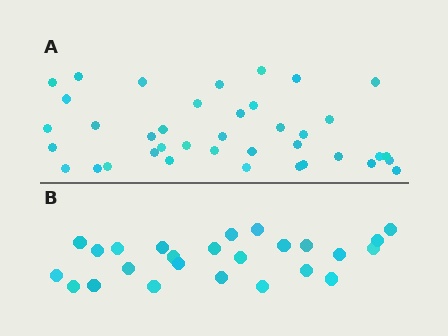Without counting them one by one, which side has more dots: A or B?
Region A (the top region) has more dots.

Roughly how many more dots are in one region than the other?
Region A has approximately 15 more dots than region B.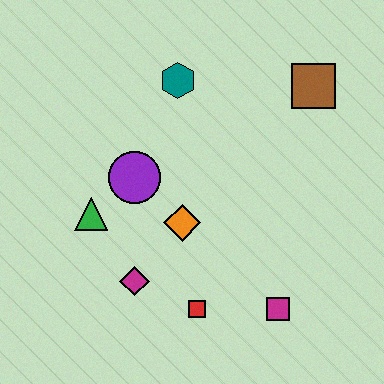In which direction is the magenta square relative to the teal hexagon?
The magenta square is below the teal hexagon.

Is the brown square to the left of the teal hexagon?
No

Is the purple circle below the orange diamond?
No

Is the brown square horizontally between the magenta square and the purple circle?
No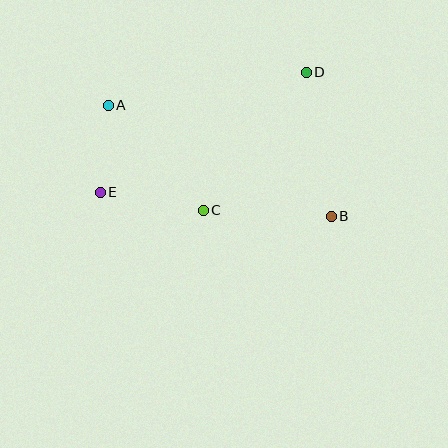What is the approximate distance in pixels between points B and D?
The distance between B and D is approximately 146 pixels.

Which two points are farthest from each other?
Points A and B are farthest from each other.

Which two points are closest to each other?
Points A and E are closest to each other.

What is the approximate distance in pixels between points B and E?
The distance between B and E is approximately 232 pixels.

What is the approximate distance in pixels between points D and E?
The distance between D and E is approximately 238 pixels.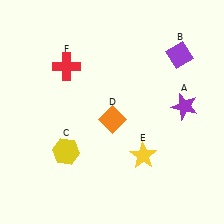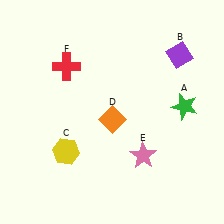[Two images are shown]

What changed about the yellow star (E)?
In Image 1, E is yellow. In Image 2, it changed to pink.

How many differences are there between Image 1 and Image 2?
There are 2 differences between the two images.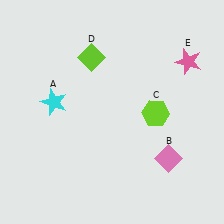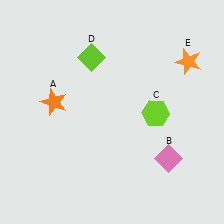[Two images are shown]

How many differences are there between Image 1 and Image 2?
There are 2 differences between the two images.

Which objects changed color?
A changed from cyan to orange. E changed from pink to orange.